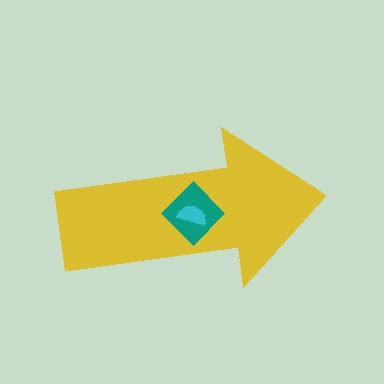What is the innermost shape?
The cyan semicircle.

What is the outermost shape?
The yellow arrow.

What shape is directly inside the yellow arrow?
The teal diamond.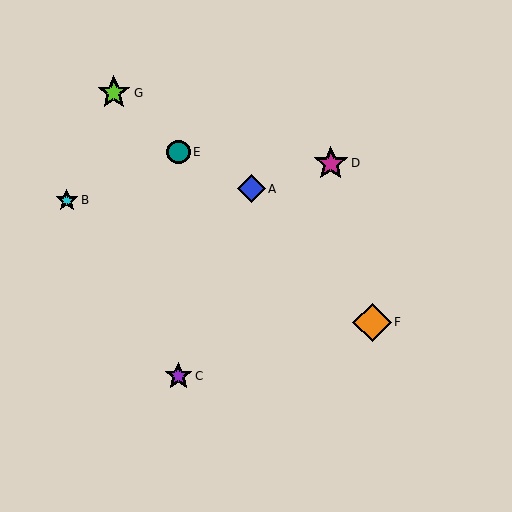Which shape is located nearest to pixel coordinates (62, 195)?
The cyan star (labeled B) at (67, 200) is nearest to that location.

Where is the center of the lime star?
The center of the lime star is at (114, 93).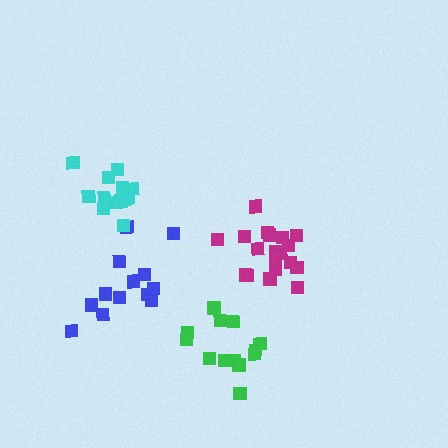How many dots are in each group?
Group 1: 14 dots, Group 2: 13 dots, Group 3: 19 dots, Group 4: 15 dots (61 total).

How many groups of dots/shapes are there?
There are 4 groups.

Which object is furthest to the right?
The magenta cluster is rightmost.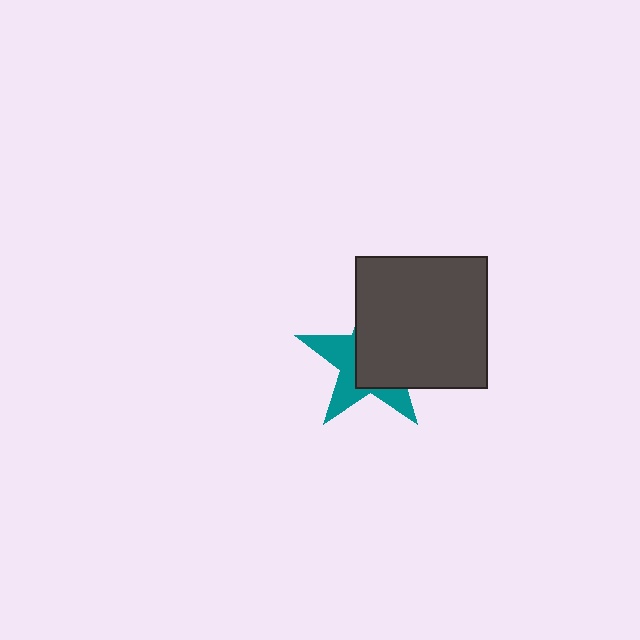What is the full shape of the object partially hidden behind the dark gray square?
The partially hidden object is a teal star.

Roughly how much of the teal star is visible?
A small part of it is visible (roughly 42%).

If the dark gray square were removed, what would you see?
You would see the complete teal star.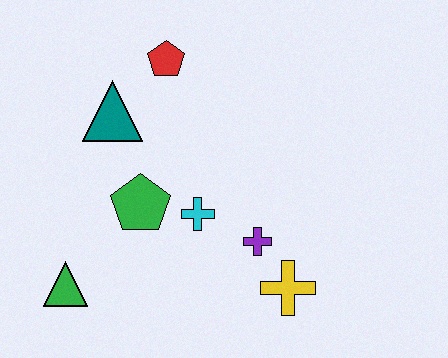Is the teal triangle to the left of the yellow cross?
Yes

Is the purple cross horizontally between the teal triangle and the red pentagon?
No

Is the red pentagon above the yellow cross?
Yes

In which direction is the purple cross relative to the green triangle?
The purple cross is to the right of the green triangle.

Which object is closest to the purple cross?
The yellow cross is closest to the purple cross.